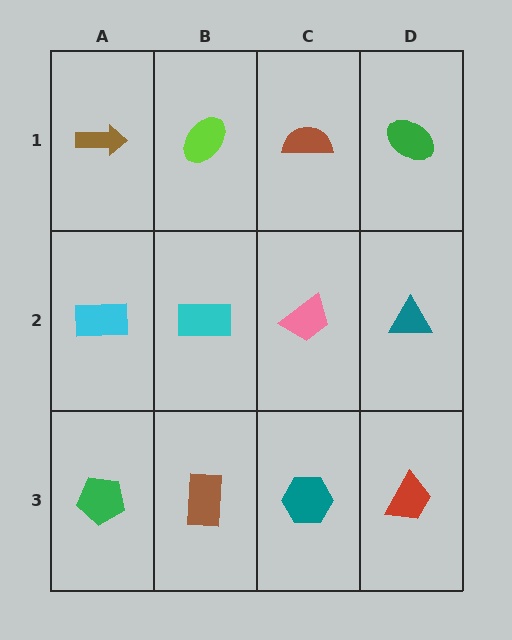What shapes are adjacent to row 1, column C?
A pink trapezoid (row 2, column C), a lime ellipse (row 1, column B), a green ellipse (row 1, column D).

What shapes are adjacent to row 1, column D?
A teal triangle (row 2, column D), a brown semicircle (row 1, column C).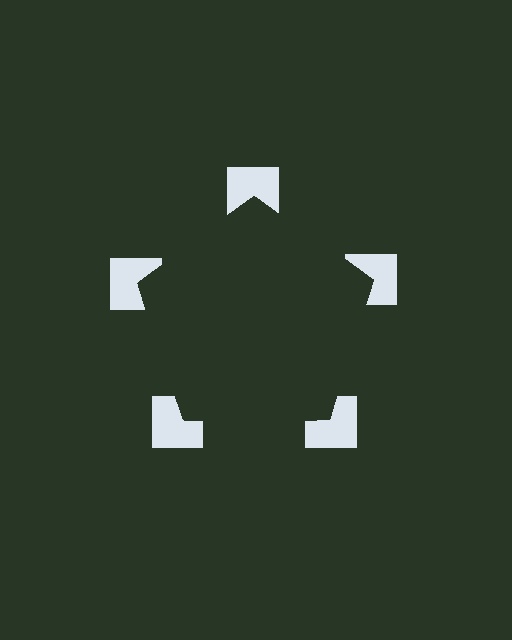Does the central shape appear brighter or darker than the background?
It typically appears slightly darker than the background, even though no actual brightness change is drawn.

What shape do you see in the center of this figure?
An illusory pentagon — its edges are inferred from the aligned wedge cuts in the notched squares, not physically drawn.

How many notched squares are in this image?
There are 5 — one at each vertex of the illusory pentagon.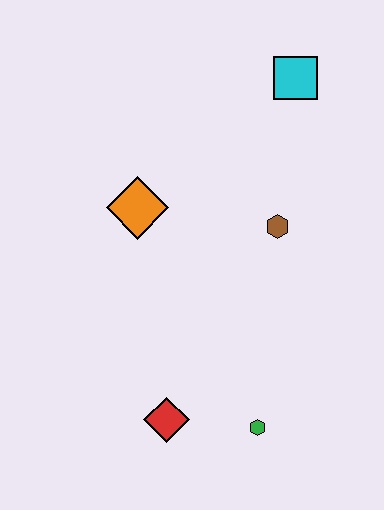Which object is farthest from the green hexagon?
The cyan square is farthest from the green hexagon.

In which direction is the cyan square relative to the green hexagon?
The cyan square is above the green hexagon.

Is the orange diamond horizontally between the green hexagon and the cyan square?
No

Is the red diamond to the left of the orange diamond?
No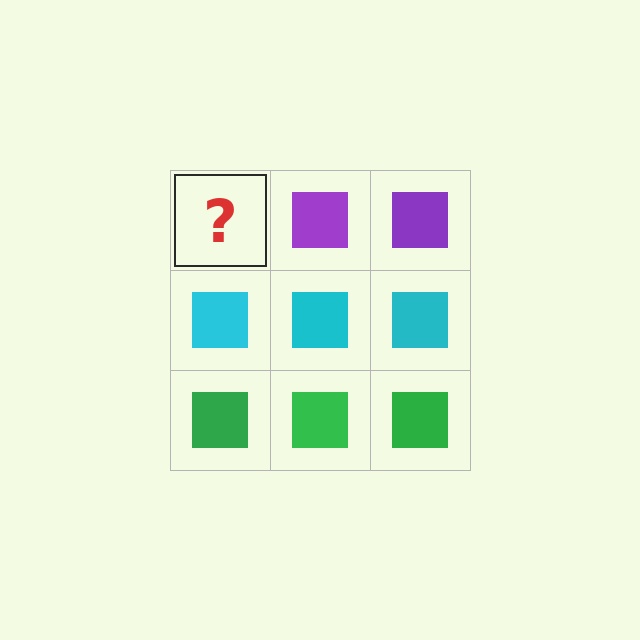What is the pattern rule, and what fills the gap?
The rule is that each row has a consistent color. The gap should be filled with a purple square.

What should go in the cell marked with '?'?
The missing cell should contain a purple square.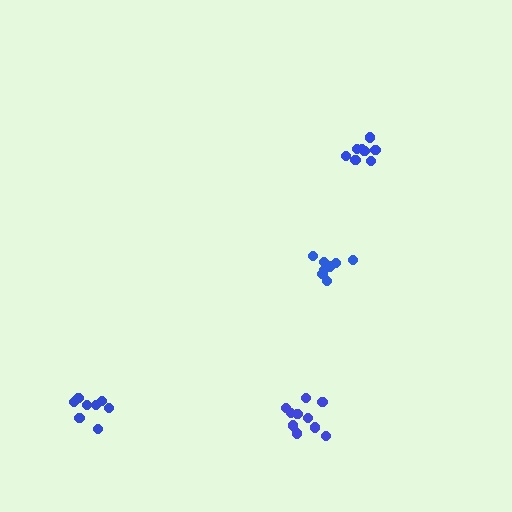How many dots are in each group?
Group 1: 10 dots, Group 2: 8 dots, Group 3: 8 dots, Group 4: 8 dots (34 total).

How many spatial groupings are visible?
There are 4 spatial groupings.